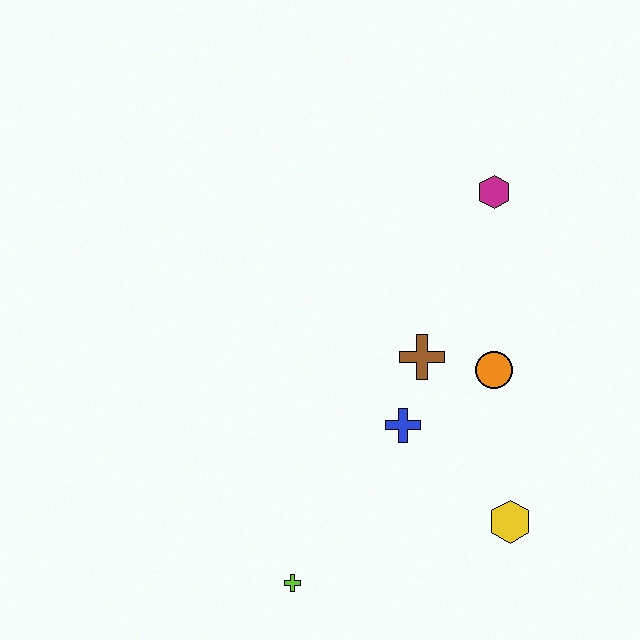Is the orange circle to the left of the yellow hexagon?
Yes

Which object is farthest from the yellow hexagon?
The magenta hexagon is farthest from the yellow hexagon.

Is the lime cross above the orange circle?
No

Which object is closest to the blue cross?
The brown cross is closest to the blue cross.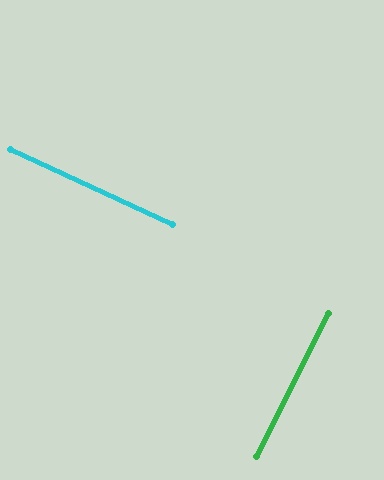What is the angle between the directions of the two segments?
Approximately 88 degrees.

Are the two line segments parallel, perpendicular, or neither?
Perpendicular — they meet at approximately 88°.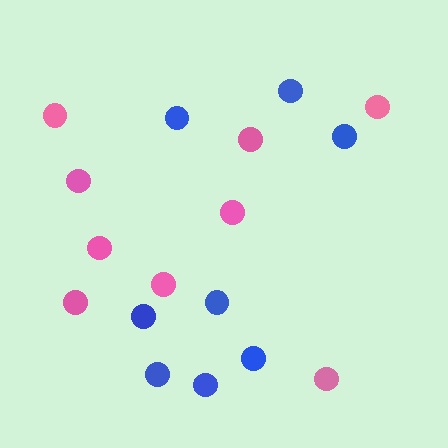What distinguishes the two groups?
There are 2 groups: one group of pink circles (9) and one group of blue circles (8).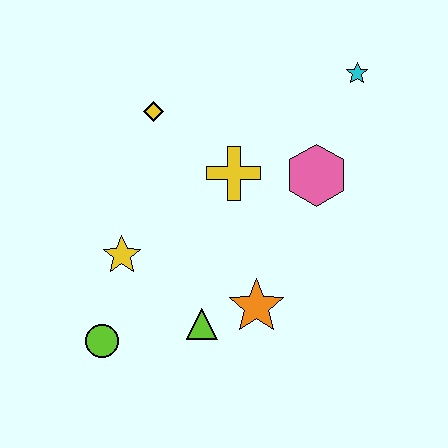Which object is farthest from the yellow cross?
The lime circle is farthest from the yellow cross.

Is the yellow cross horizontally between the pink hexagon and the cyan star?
No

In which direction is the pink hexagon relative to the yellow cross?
The pink hexagon is to the right of the yellow cross.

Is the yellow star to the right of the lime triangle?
No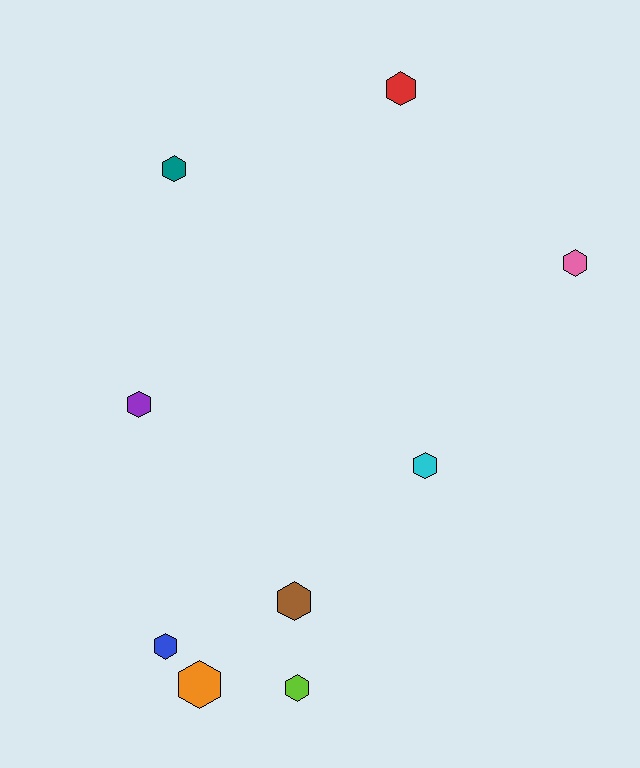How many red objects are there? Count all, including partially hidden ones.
There is 1 red object.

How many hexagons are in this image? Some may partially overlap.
There are 9 hexagons.